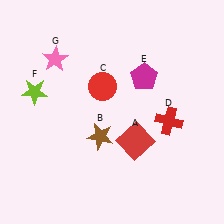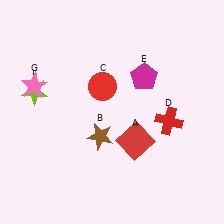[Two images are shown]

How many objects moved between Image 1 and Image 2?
1 object moved between the two images.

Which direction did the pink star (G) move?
The pink star (G) moved down.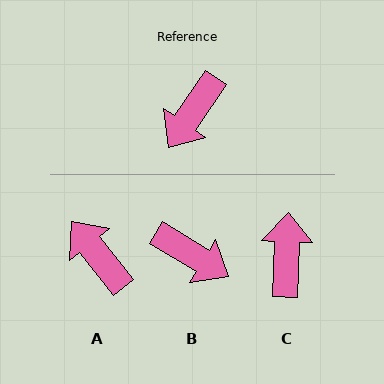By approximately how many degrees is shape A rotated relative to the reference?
Approximately 107 degrees clockwise.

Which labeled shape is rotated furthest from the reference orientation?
C, about 148 degrees away.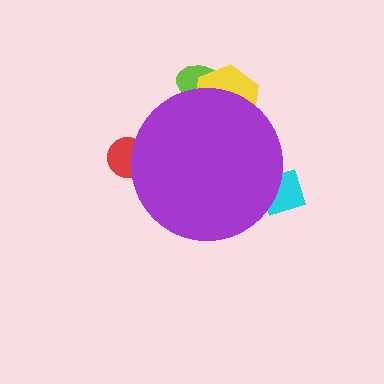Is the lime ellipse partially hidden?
Yes, the lime ellipse is partially hidden behind the purple circle.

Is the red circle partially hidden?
Yes, the red circle is partially hidden behind the purple circle.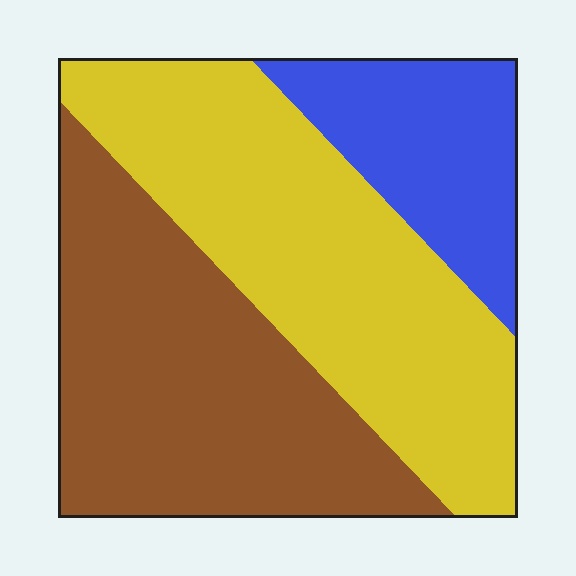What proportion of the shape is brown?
Brown covers around 40% of the shape.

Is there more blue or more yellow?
Yellow.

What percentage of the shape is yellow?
Yellow takes up about two fifths (2/5) of the shape.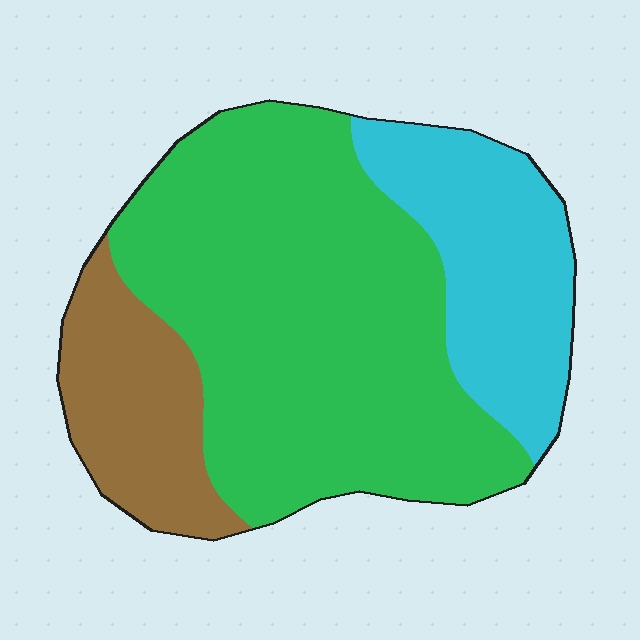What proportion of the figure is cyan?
Cyan takes up about one quarter (1/4) of the figure.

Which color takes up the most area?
Green, at roughly 60%.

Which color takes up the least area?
Brown, at roughly 15%.